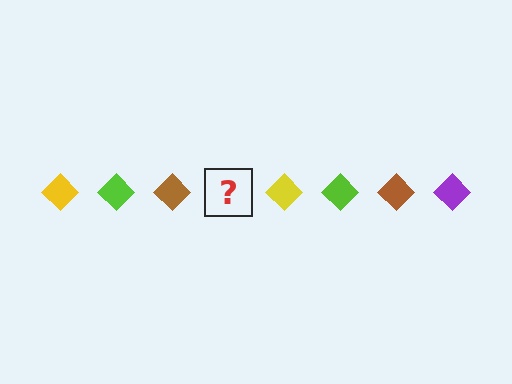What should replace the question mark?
The question mark should be replaced with a purple diamond.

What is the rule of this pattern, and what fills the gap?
The rule is that the pattern cycles through yellow, lime, brown, purple diamonds. The gap should be filled with a purple diamond.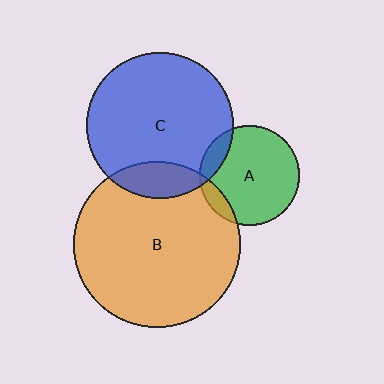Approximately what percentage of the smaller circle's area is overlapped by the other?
Approximately 10%.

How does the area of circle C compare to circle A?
Approximately 2.2 times.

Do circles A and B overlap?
Yes.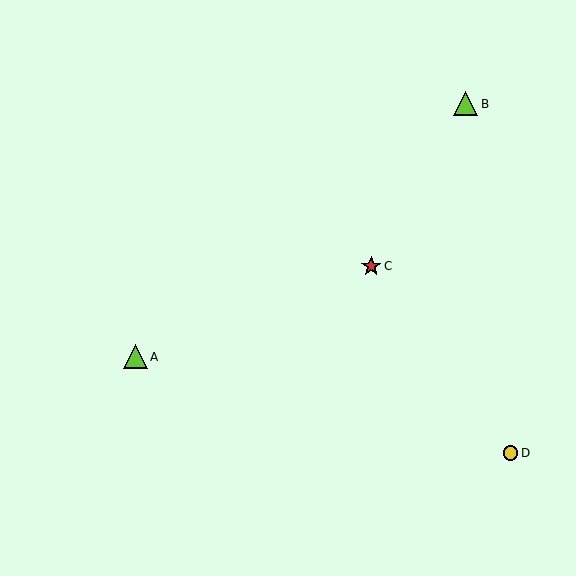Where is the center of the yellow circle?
The center of the yellow circle is at (510, 453).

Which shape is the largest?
The lime triangle (labeled B) is the largest.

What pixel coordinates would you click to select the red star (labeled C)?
Click at (371, 266) to select the red star C.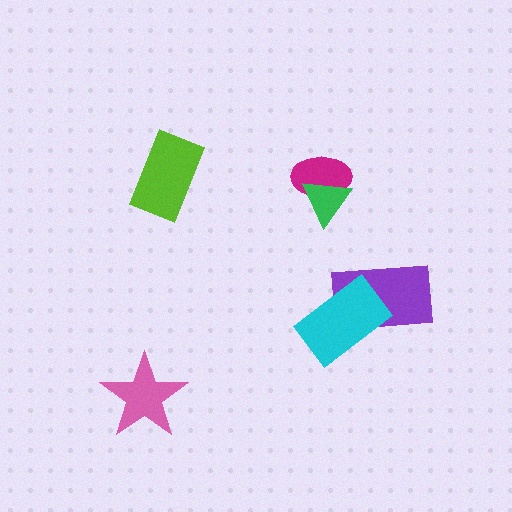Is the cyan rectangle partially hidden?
No, no other shape covers it.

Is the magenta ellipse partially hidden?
Yes, it is partially covered by another shape.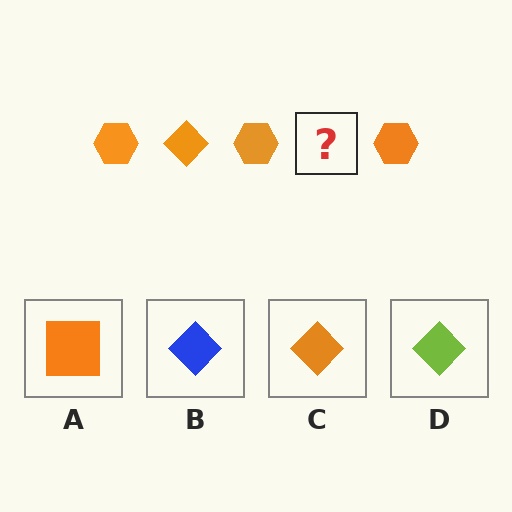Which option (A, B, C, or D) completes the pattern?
C.